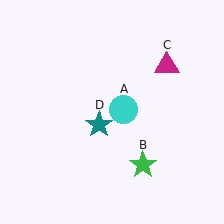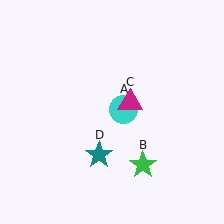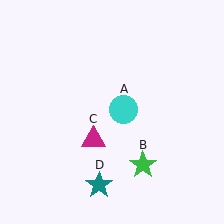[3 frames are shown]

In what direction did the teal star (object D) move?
The teal star (object D) moved down.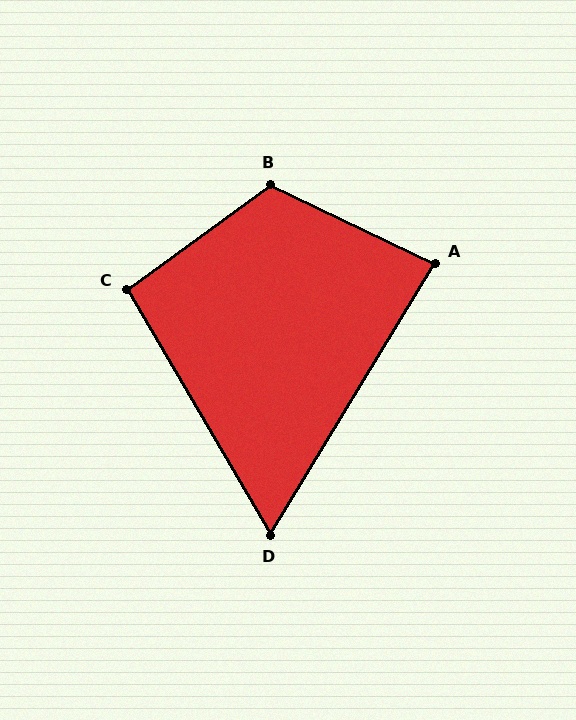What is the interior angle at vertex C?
Approximately 96 degrees (obtuse).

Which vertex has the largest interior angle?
B, at approximately 118 degrees.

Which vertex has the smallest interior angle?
D, at approximately 62 degrees.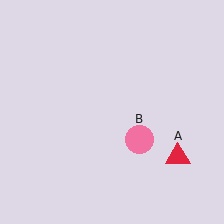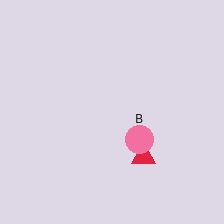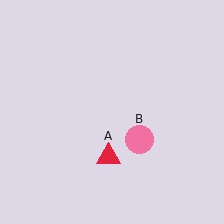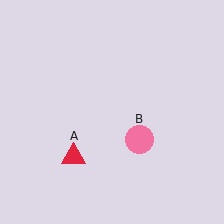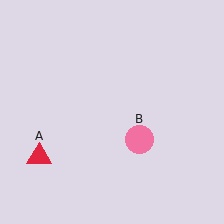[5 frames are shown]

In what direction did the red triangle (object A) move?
The red triangle (object A) moved left.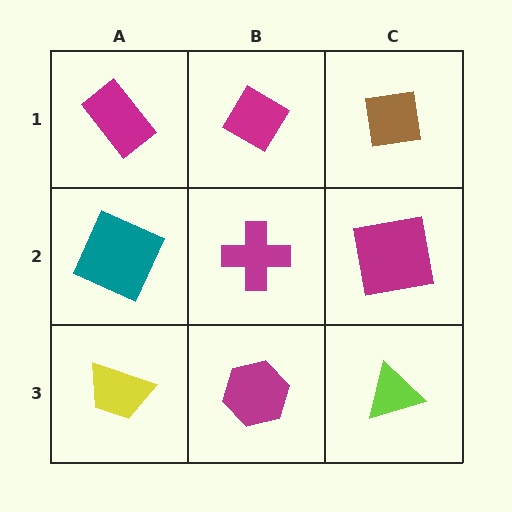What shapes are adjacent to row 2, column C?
A brown square (row 1, column C), a lime triangle (row 3, column C), a magenta cross (row 2, column B).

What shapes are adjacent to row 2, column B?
A magenta diamond (row 1, column B), a magenta hexagon (row 3, column B), a teal square (row 2, column A), a magenta square (row 2, column C).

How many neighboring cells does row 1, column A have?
2.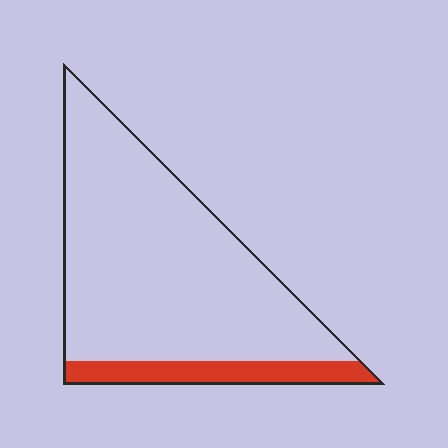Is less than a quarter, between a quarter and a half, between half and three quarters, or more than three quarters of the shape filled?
Less than a quarter.